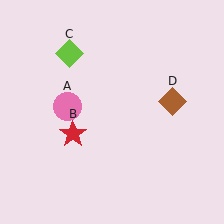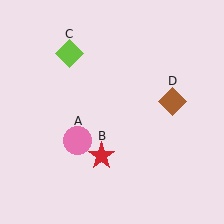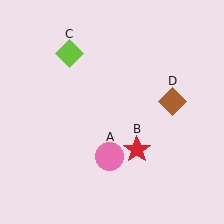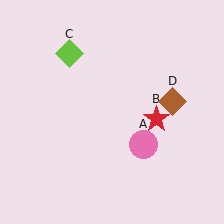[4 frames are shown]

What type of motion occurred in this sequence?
The pink circle (object A), red star (object B) rotated counterclockwise around the center of the scene.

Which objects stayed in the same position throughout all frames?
Lime diamond (object C) and brown diamond (object D) remained stationary.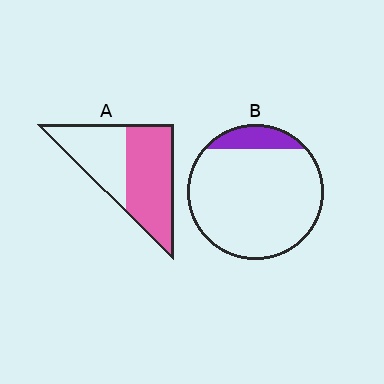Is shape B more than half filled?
No.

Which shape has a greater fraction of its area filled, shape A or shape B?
Shape A.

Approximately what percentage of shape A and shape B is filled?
A is approximately 60% and B is approximately 15%.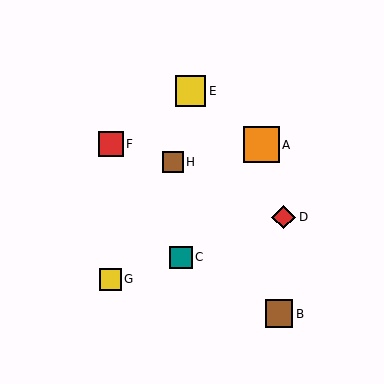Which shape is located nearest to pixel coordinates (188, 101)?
The yellow square (labeled E) at (190, 91) is nearest to that location.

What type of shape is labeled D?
Shape D is a red diamond.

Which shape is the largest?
The orange square (labeled A) is the largest.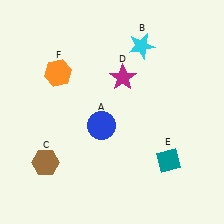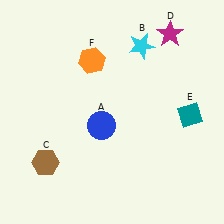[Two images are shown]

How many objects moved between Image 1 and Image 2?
3 objects moved between the two images.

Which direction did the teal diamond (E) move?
The teal diamond (E) moved up.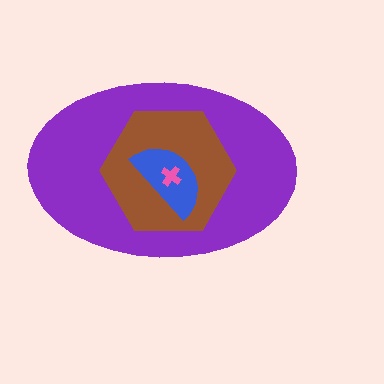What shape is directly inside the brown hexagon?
The blue semicircle.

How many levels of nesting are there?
4.